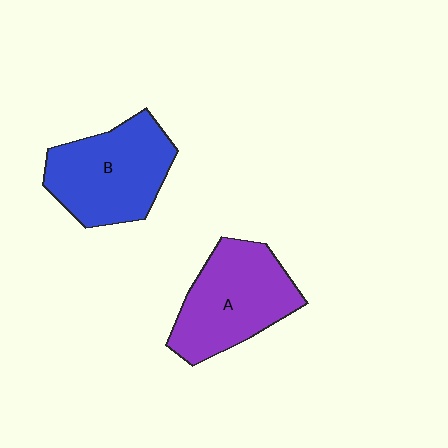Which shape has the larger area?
Shape A (purple).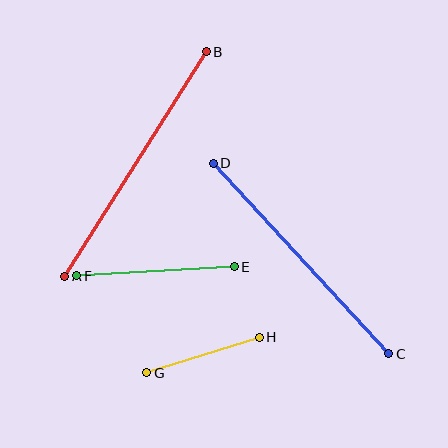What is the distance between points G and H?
The distance is approximately 118 pixels.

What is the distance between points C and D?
The distance is approximately 259 pixels.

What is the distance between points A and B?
The distance is approximately 265 pixels.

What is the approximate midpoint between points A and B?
The midpoint is at approximately (136, 164) pixels.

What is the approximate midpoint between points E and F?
The midpoint is at approximately (156, 271) pixels.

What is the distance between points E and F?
The distance is approximately 158 pixels.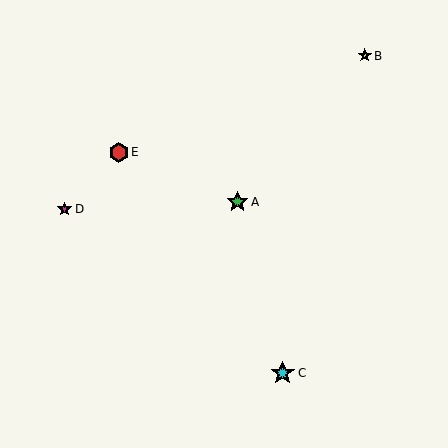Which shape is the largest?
The cyan star (labeled C) is the largest.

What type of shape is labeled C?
Shape C is a cyan star.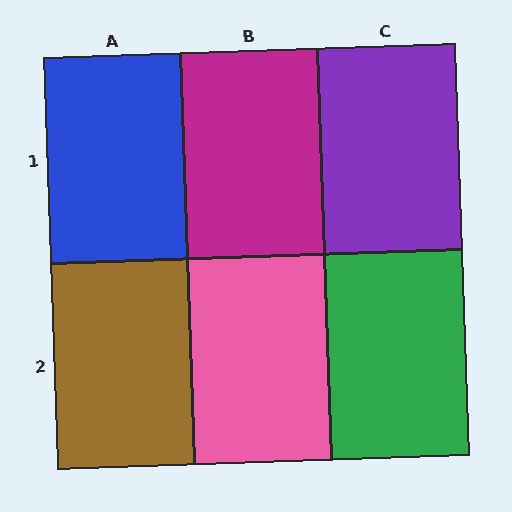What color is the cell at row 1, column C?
Purple.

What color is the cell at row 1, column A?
Blue.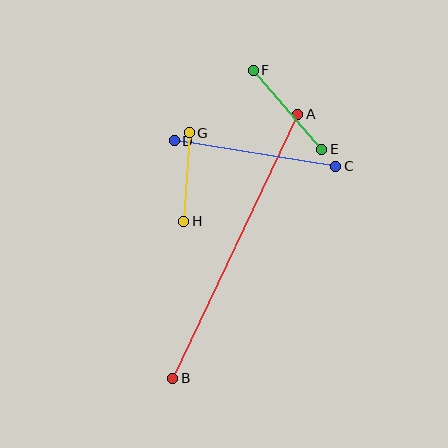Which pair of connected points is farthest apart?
Points A and B are farthest apart.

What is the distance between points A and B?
The distance is approximately 292 pixels.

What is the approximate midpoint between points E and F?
The midpoint is at approximately (287, 110) pixels.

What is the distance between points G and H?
The distance is approximately 88 pixels.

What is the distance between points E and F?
The distance is approximately 104 pixels.